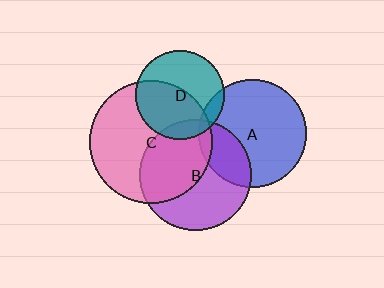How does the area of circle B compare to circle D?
Approximately 1.5 times.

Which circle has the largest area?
Circle C (pink).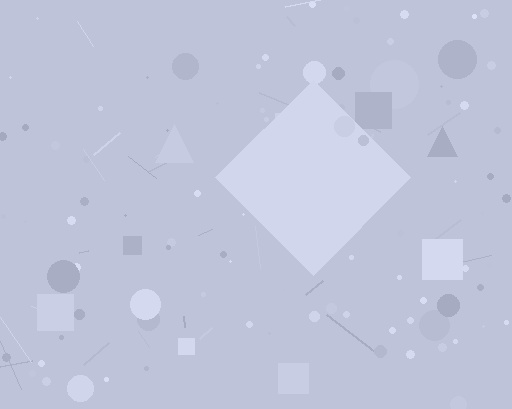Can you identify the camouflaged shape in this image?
The camouflaged shape is a diamond.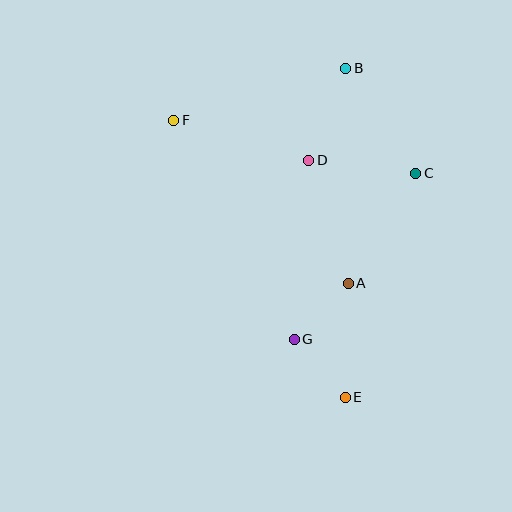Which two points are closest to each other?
Points E and G are closest to each other.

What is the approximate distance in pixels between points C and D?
The distance between C and D is approximately 108 pixels.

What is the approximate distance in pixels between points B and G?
The distance between B and G is approximately 276 pixels.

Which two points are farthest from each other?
Points B and E are farthest from each other.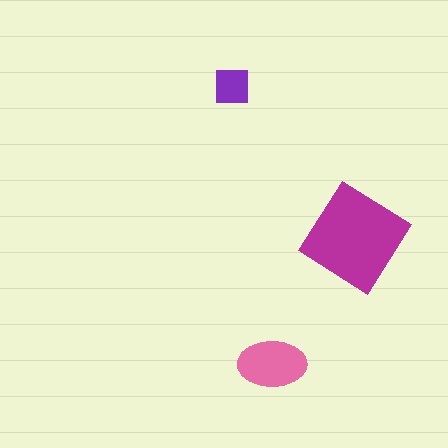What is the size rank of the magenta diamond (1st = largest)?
1st.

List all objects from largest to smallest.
The magenta diamond, the pink ellipse, the purple square.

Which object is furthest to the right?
The magenta diamond is rightmost.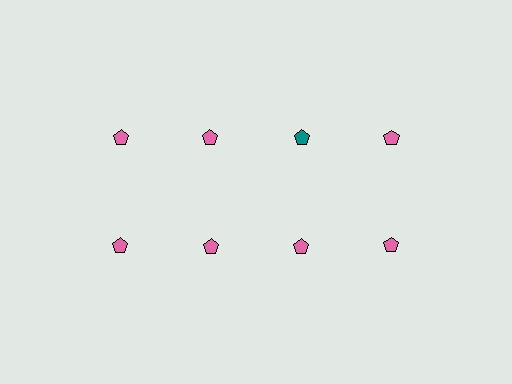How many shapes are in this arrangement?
There are 8 shapes arranged in a grid pattern.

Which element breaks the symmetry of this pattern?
The teal pentagon in the top row, center column breaks the symmetry. All other shapes are pink pentagons.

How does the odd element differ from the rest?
It has a different color: teal instead of pink.